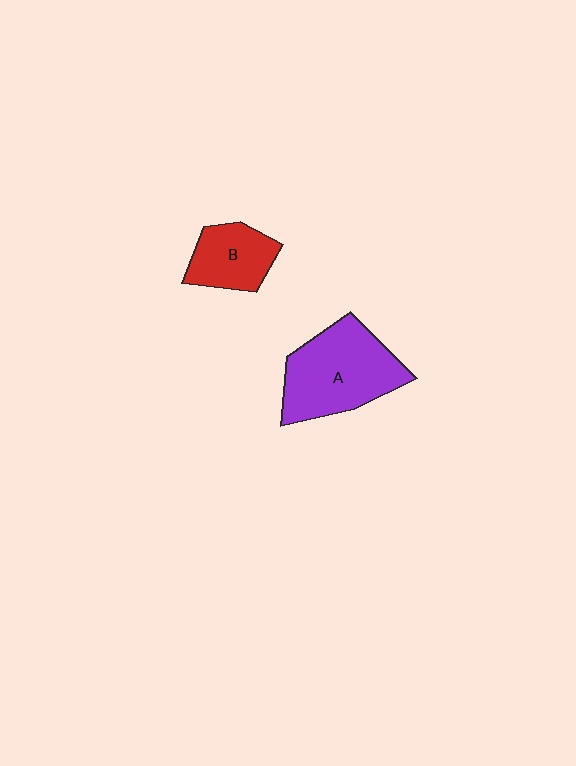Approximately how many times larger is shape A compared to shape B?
Approximately 1.8 times.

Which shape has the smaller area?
Shape B (red).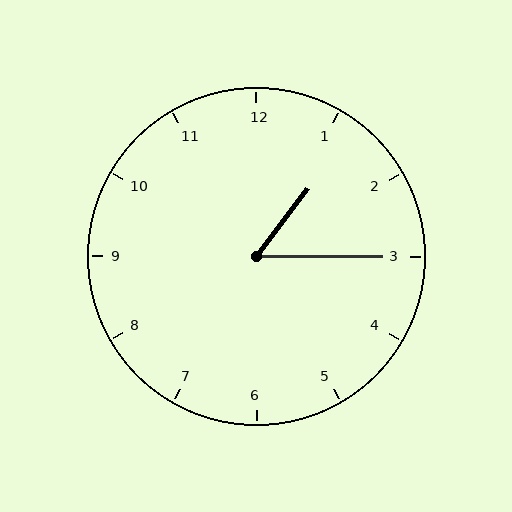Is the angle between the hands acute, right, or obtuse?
It is acute.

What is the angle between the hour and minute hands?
Approximately 52 degrees.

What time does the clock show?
1:15.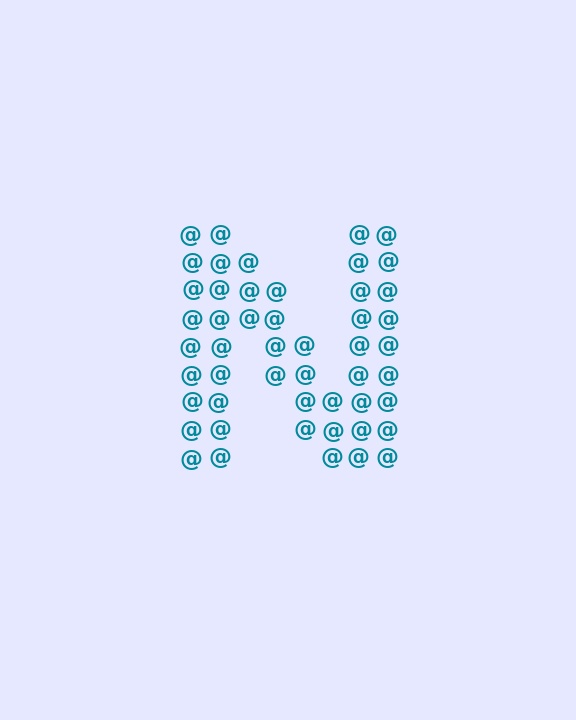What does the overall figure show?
The overall figure shows the letter N.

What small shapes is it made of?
It is made of small at signs.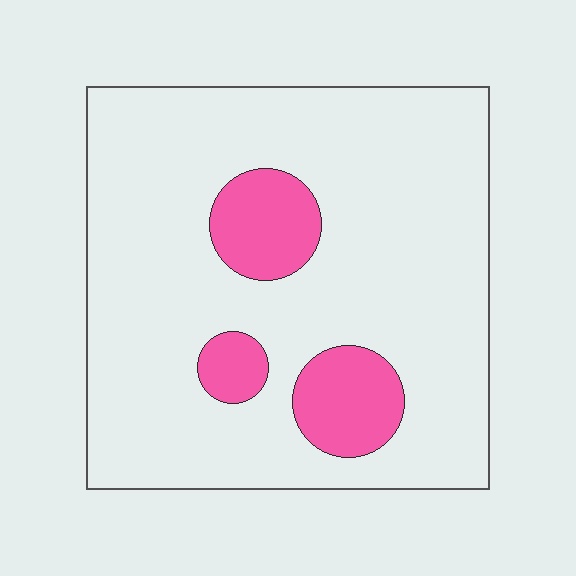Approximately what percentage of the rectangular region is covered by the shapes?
Approximately 15%.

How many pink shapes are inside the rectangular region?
3.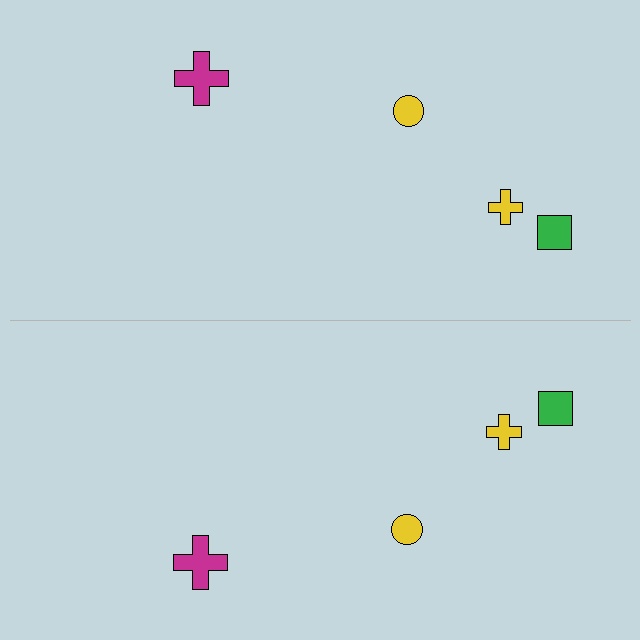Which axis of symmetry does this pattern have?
The pattern has a horizontal axis of symmetry running through the center of the image.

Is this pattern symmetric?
Yes, this pattern has bilateral (reflection) symmetry.